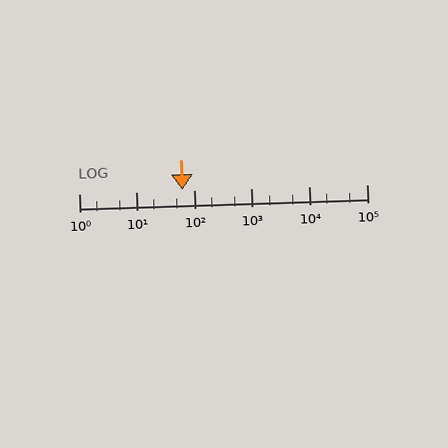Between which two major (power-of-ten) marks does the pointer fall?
The pointer is between 10 and 100.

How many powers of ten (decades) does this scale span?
The scale spans 5 decades, from 1 to 100000.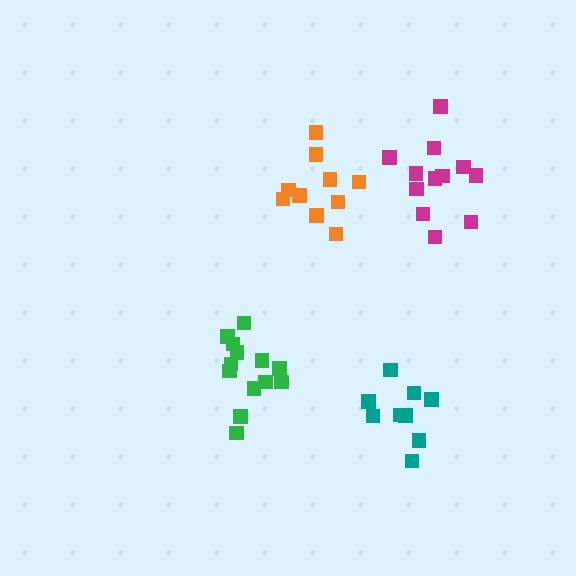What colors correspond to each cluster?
The clusters are colored: orange, green, teal, magenta.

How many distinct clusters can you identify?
There are 4 distinct clusters.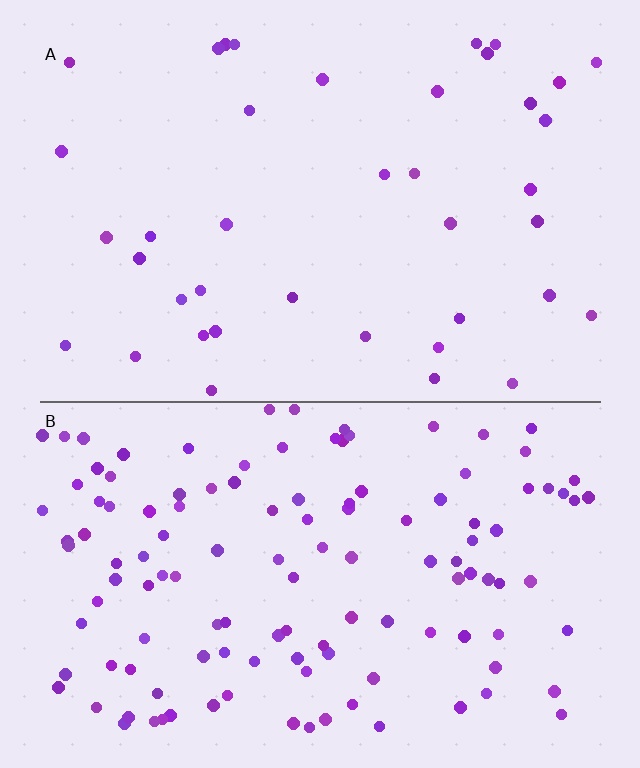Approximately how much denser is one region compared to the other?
Approximately 3.2× — region B over region A.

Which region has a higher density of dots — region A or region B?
B (the bottom).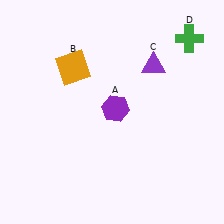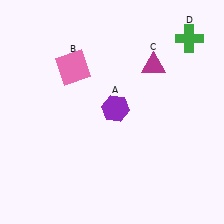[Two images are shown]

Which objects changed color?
B changed from orange to pink. C changed from purple to magenta.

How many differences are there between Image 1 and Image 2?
There are 2 differences between the two images.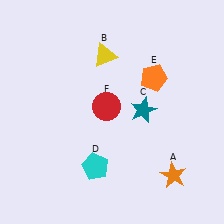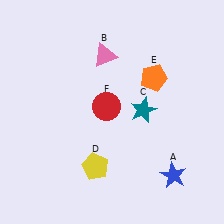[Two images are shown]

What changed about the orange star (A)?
In Image 1, A is orange. In Image 2, it changed to blue.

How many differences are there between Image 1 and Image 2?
There are 3 differences between the two images.